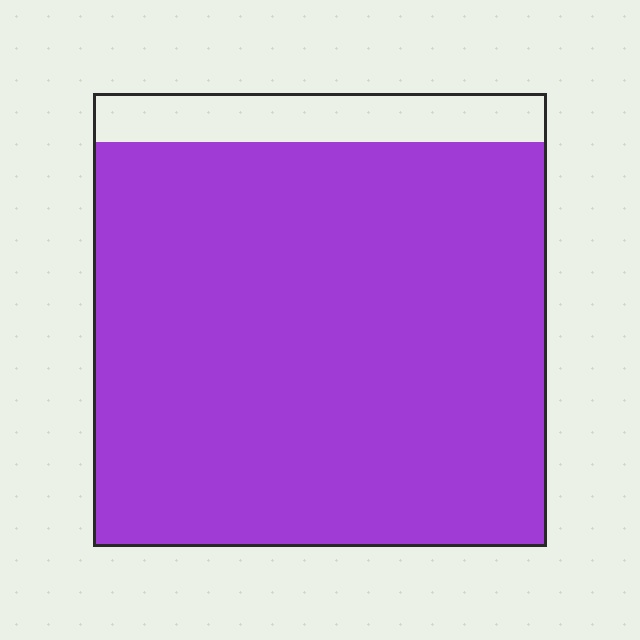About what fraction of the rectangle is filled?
About nine tenths (9/10).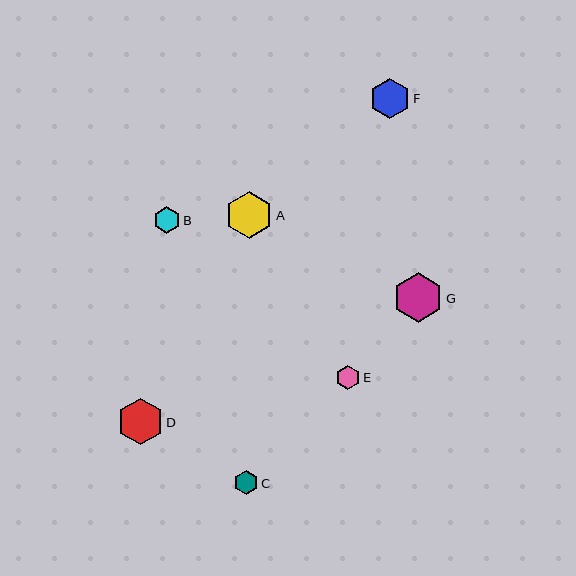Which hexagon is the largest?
Hexagon G is the largest with a size of approximately 50 pixels.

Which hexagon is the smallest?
Hexagon C is the smallest with a size of approximately 23 pixels.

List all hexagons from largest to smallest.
From largest to smallest: G, A, D, F, B, E, C.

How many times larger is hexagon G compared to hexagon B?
Hexagon G is approximately 1.8 times the size of hexagon B.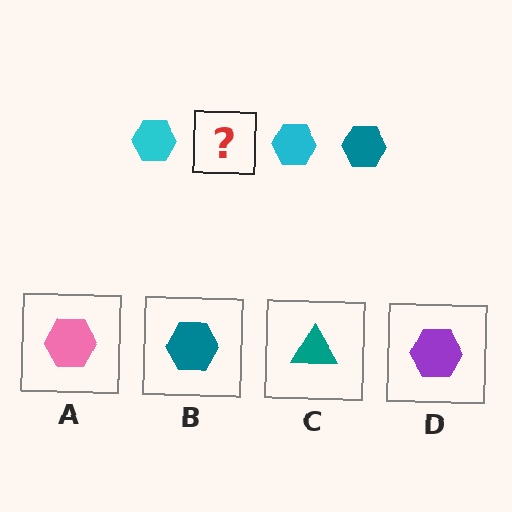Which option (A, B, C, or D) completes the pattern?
B.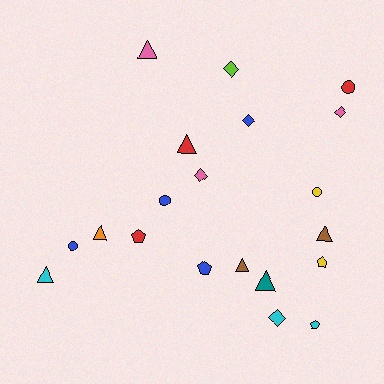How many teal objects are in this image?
There is 1 teal object.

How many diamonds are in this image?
There are 5 diamonds.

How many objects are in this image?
There are 20 objects.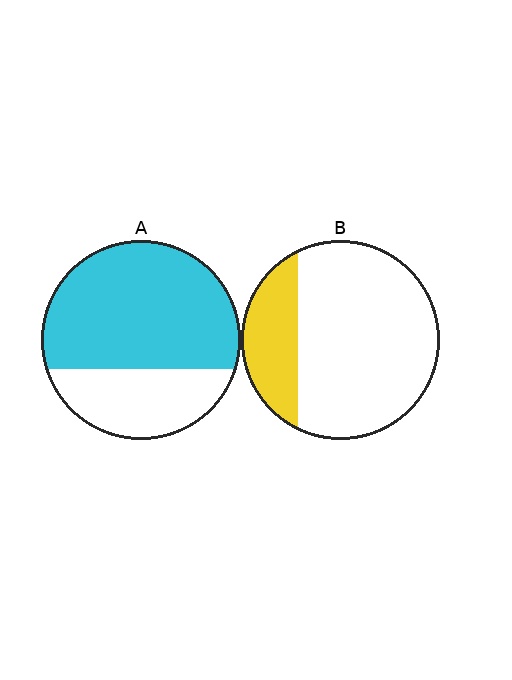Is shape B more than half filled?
No.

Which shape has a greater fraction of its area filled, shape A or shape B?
Shape A.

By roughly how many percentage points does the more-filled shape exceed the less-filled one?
By roughly 45 percentage points (A over B).